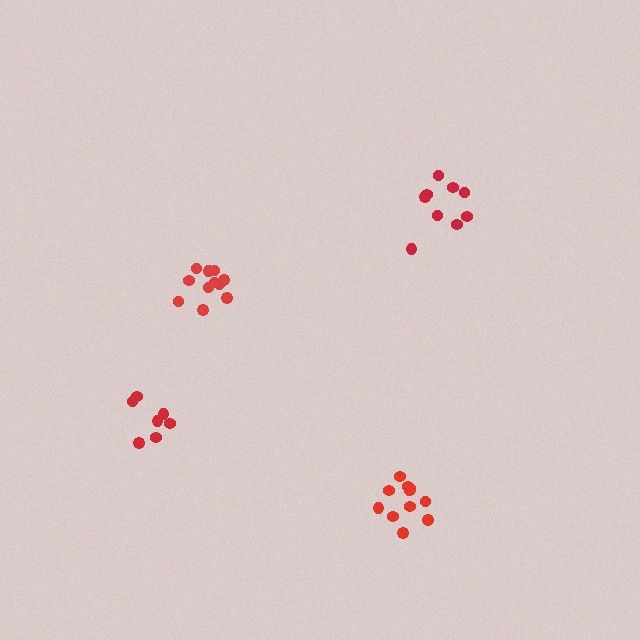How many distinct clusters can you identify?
There are 4 distinct clusters.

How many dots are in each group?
Group 1: 9 dots, Group 2: 12 dots, Group 3: 7 dots, Group 4: 11 dots (39 total).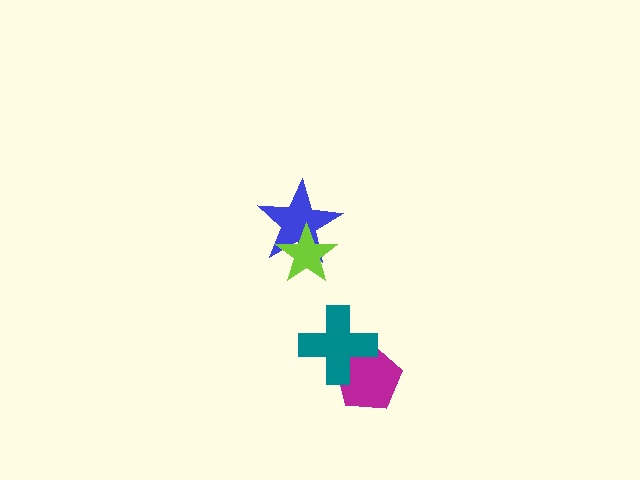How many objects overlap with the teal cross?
1 object overlaps with the teal cross.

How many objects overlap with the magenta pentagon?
1 object overlaps with the magenta pentagon.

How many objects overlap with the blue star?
1 object overlaps with the blue star.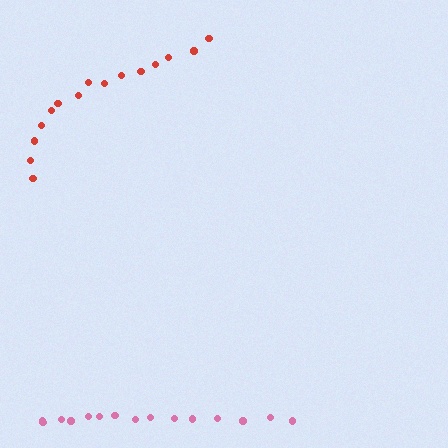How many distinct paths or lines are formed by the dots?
There are 2 distinct paths.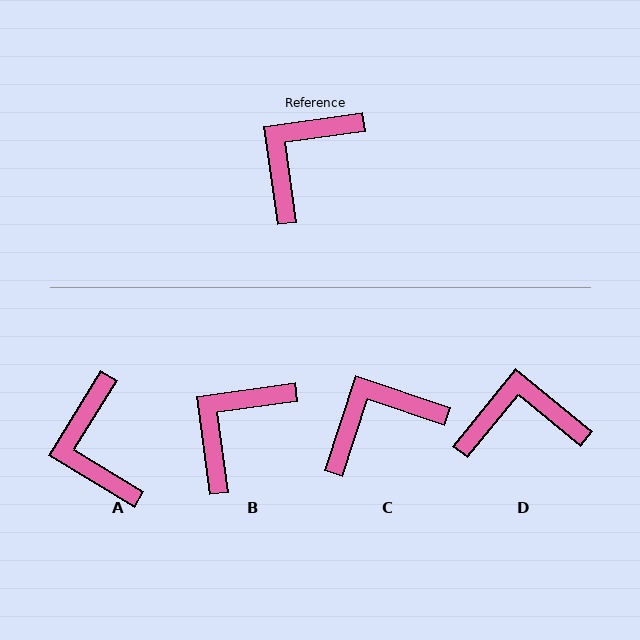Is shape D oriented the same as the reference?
No, it is off by about 47 degrees.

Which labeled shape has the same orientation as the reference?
B.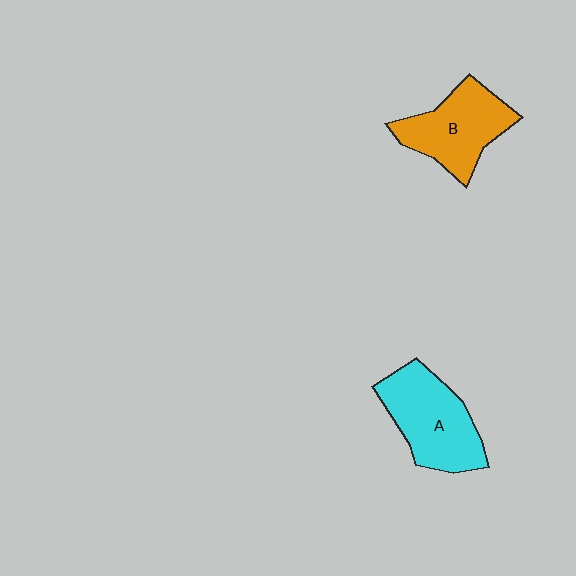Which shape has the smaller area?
Shape B (orange).